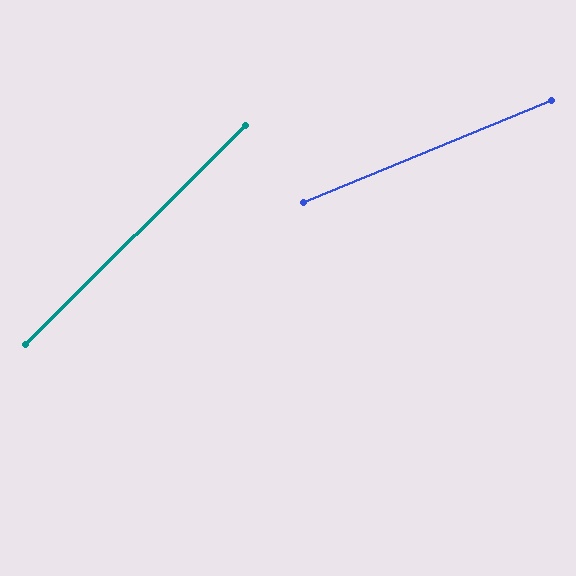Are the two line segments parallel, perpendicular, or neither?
Neither parallel nor perpendicular — they differ by about 22°.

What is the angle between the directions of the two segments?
Approximately 22 degrees.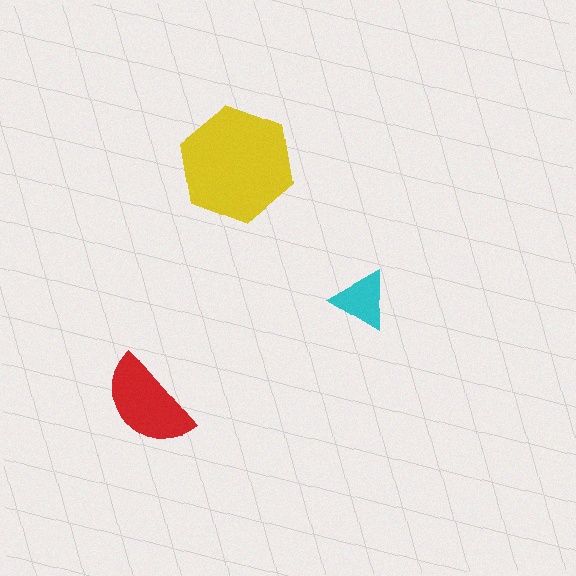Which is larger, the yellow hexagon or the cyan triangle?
The yellow hexagon.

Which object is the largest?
The yellow hexagon.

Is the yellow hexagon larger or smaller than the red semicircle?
Larger.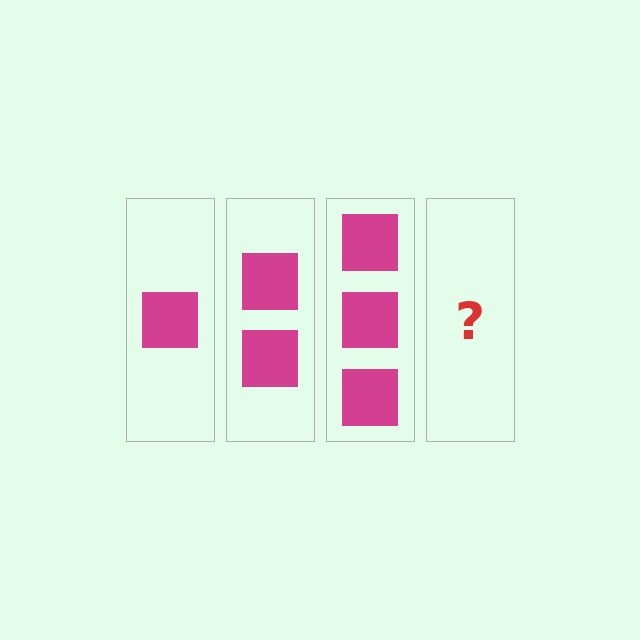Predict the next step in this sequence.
The next step is 4 squares.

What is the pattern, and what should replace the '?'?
The pattern is that each step adds one more square. The '?' should be 4 squares.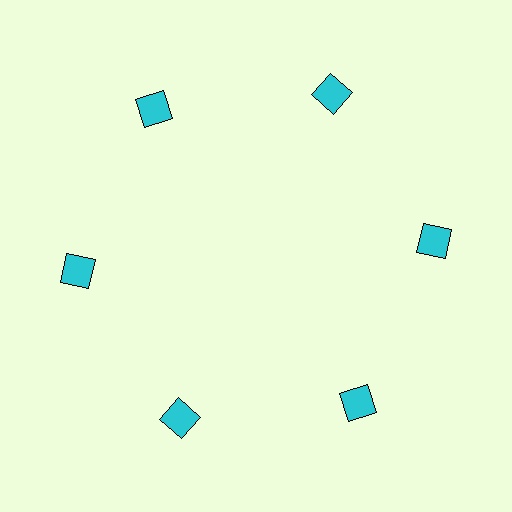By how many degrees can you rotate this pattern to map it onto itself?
The pattern maps onto itself every 60 degrees of rotation.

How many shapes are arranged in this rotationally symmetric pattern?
There are 6 shapes, arranged in 6 groups of 1.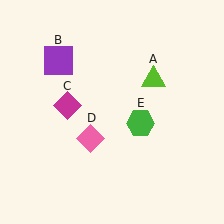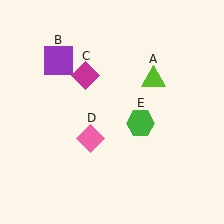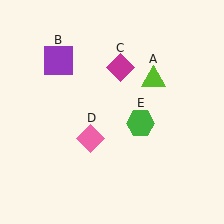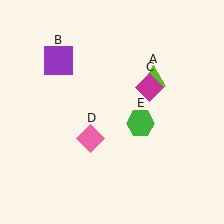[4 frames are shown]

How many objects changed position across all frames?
1 object changed position: magenta diamond (object C).